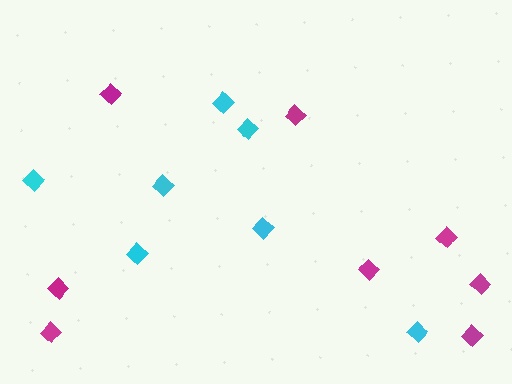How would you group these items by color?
There are 2 groups: one group of magenta diamonds (8) and one group of cyan diamonds (7).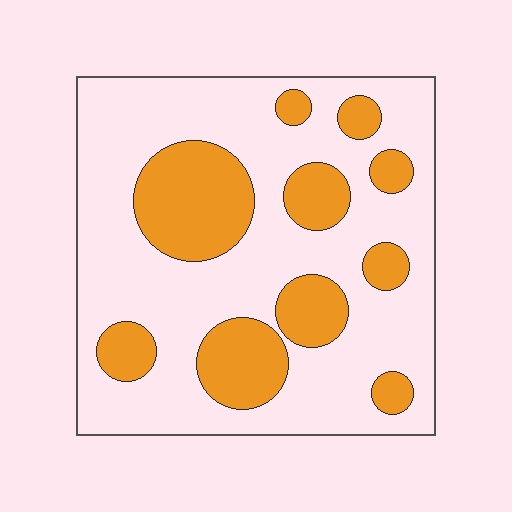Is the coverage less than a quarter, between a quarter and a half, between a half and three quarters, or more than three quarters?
Between a quarter and a half.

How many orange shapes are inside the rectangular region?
10.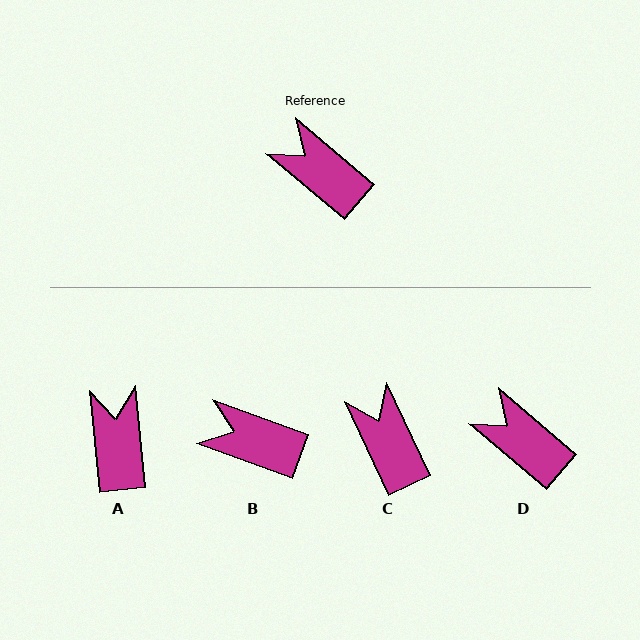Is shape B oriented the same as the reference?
No, it is off by about 20 degrees.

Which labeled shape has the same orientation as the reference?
D.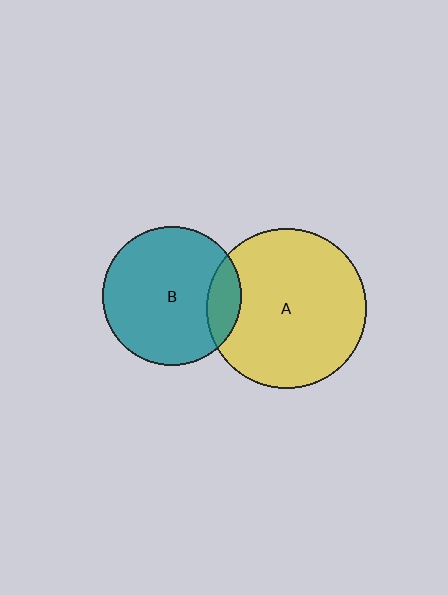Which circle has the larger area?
Circle A (yellow).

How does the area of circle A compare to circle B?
Approximately 1.3 times.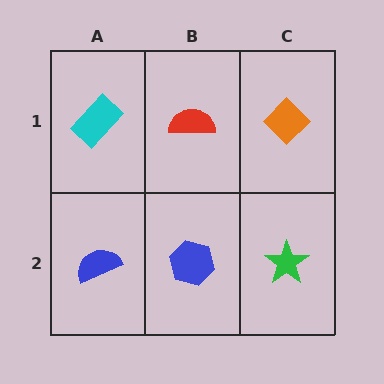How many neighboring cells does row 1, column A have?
2.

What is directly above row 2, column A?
A cyan rectangle.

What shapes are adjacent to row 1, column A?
A blue semicircle (row 2, column A), a red semicircle (row 1, column B).